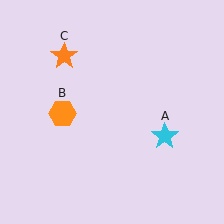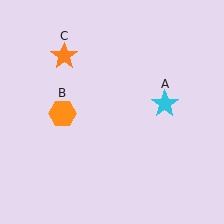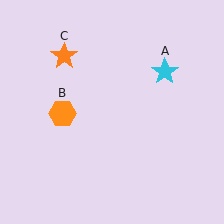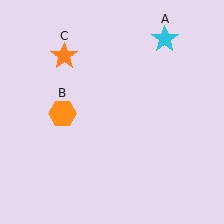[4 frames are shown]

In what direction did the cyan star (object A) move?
The cyan star (object A) moved up.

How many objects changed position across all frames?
1 object changed position: cyan star (object A).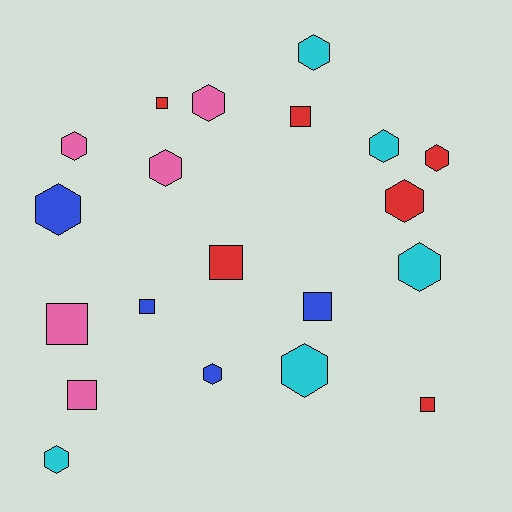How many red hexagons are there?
There are 2 red hexagons.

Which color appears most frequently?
Red, with 6 objects.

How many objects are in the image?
There are 20 objects.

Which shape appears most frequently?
Hexagon, with 12 objects.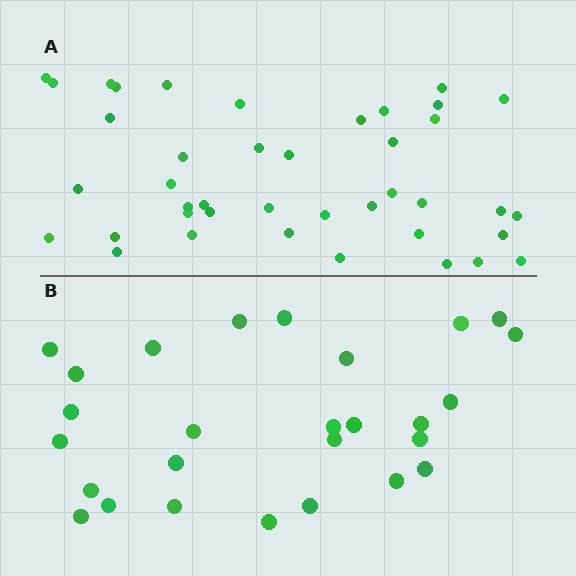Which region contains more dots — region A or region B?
Region A (the top region) has more dots.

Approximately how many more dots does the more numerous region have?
Region A has approximately 15 more dots than region B.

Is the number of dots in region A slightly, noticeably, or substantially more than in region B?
Region A has substantially more. The ratio is roughly 1.5 to 1.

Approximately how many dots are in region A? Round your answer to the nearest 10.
About 40 dots. (The exact count is 41, which rounds to 40.)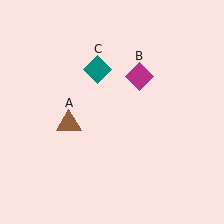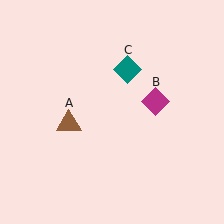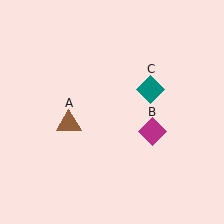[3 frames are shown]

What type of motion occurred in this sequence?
The magenta diamond (object B), teal diamond (object C) rotated clockwise around the center of the scene.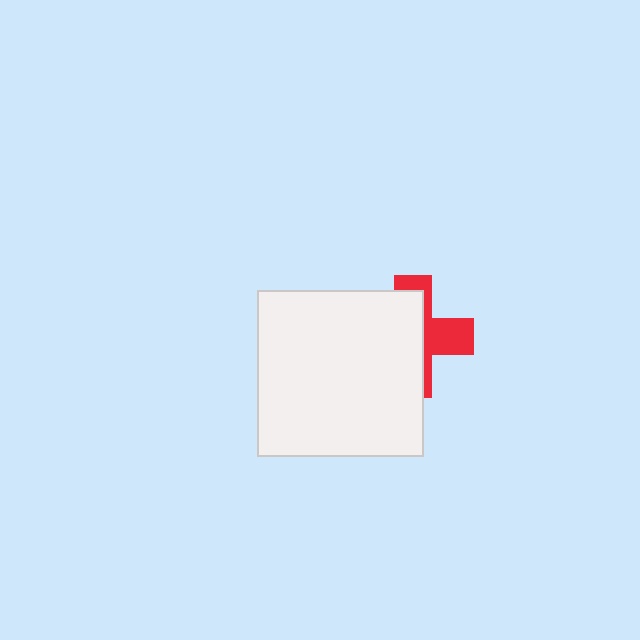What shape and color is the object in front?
The object in front is a white square.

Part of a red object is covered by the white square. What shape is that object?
It is a cross.